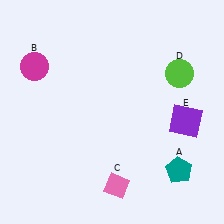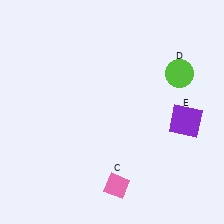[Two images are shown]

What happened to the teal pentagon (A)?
The teal pentagon (A) was removed in Image 2. It was in the bottom-right area of Image 1.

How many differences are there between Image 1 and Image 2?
There are 2 differences between the two images.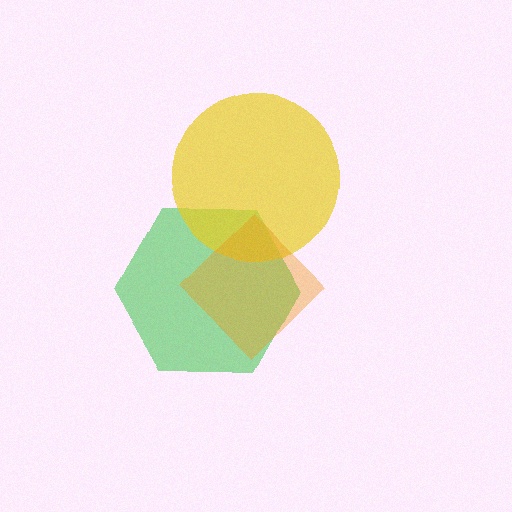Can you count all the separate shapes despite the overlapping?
Yes, there are 3 separate shapes.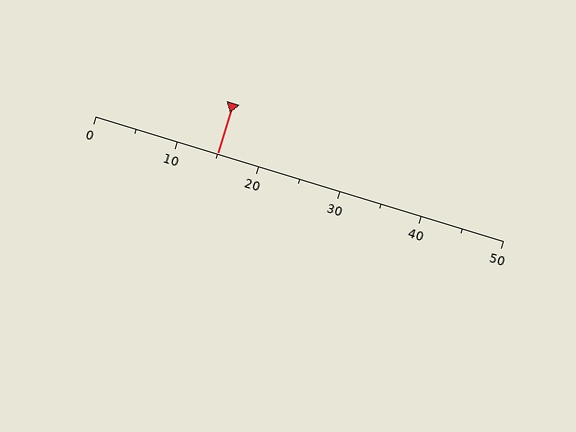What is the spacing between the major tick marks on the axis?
The major ticks are spaced 10 apart.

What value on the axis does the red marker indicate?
The marker indicates approximately 15.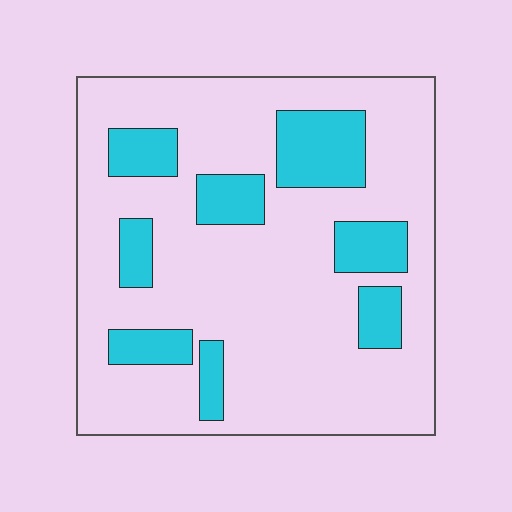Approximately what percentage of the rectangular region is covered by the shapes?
Approximately 20%.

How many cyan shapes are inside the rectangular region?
8.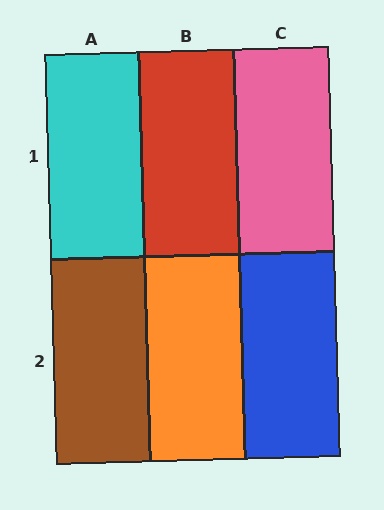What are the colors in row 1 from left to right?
Cyan, red, pink.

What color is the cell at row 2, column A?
Brown.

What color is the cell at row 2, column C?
Blue.